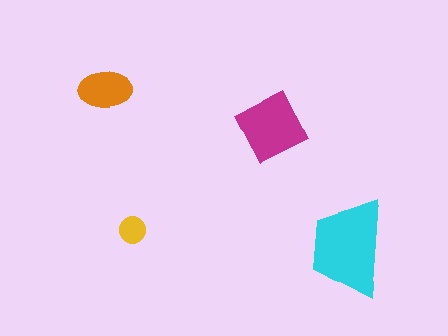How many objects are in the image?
There are 4 objects in the image.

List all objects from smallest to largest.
The yellow circle, the orange ellipse, the magenta diamond, the cyan trapezoid.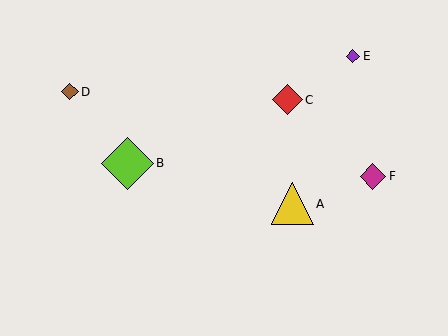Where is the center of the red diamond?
The center of the red diamond is at (287, 100).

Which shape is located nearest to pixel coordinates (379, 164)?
The magenta diamond (labeled F) at (373, 176) is nearest to that location.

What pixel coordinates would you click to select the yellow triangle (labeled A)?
Click at (292, 204) to select the yellow triangle A.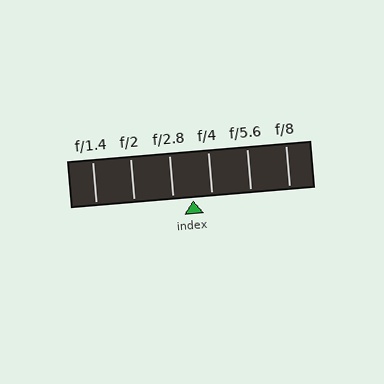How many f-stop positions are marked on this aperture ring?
There are 6 f-stop positions marked.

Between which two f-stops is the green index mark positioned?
The index mark is between f/2.8 and f/4.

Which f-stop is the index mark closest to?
The index mark is closest to f/4.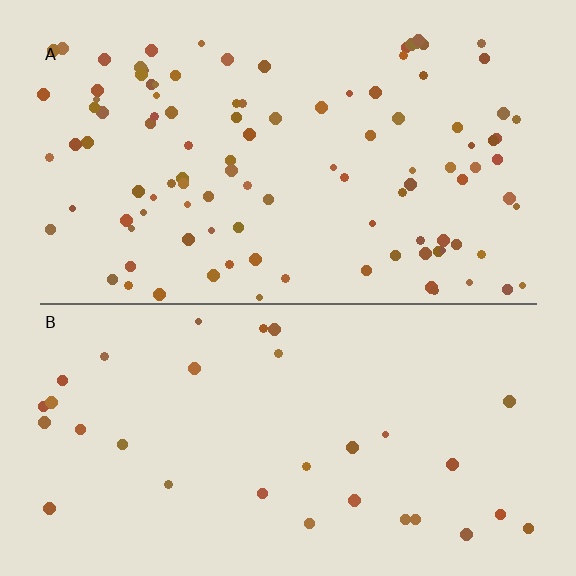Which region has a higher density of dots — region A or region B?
A (the top).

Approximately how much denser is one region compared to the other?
Approximately 3.4× — region A over region B.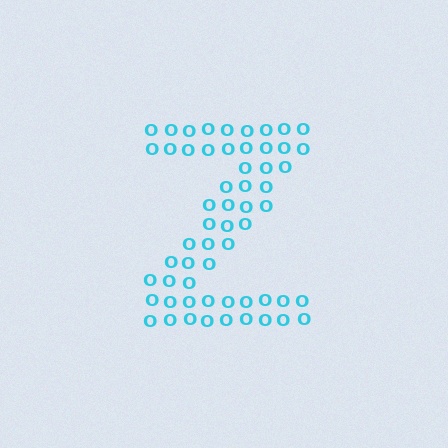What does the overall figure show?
The overall figure shows the letter Z.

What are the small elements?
The small elements are letter O's.